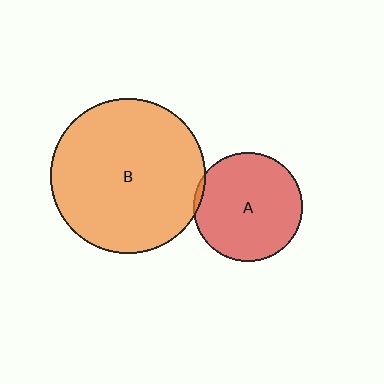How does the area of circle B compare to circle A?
Approximately 2.1 times.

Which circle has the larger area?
Circle B (orange).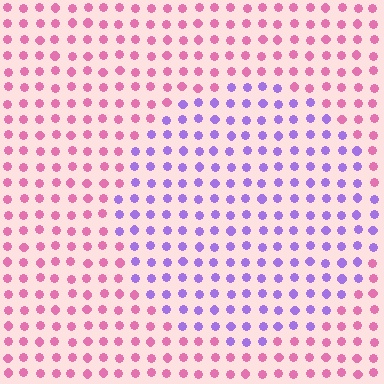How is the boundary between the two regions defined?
The boundary is defined purely by a slight shift in hue (about 60 degrees). Spacing, size, and orientation are identical on both sides.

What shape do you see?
I see a circle.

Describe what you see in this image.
The image is filled with small pink elements in a uniform arrangement. A circle-shaped region is visible where the elements are tinted to a slightly different hue, forming a subtle color boundary.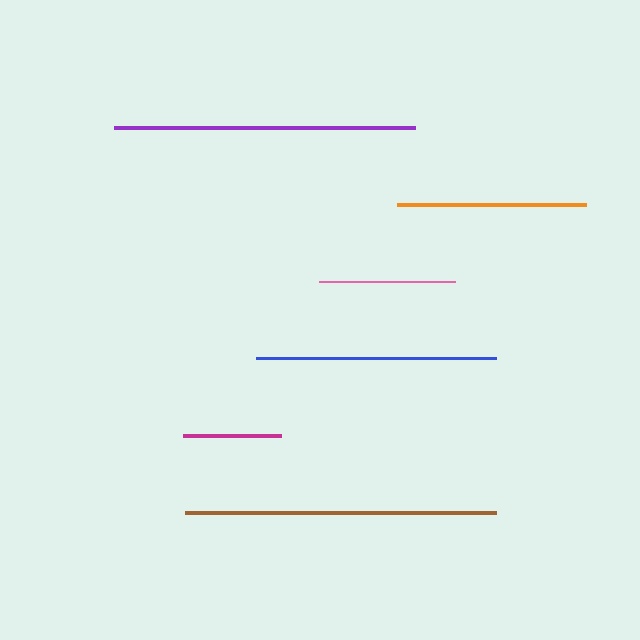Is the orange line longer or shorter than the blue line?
The blue line is longer than the orange line.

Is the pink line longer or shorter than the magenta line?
The pink line is longer than the magenta line.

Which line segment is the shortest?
The magenta line is the shortest at approximately 98 pixels.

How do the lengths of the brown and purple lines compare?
The brown and purple lines are approximately the same length.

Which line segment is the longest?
The brown line is the longest at approximately 311 pixels.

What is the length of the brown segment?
The brown segment is approximately 311 pixels long.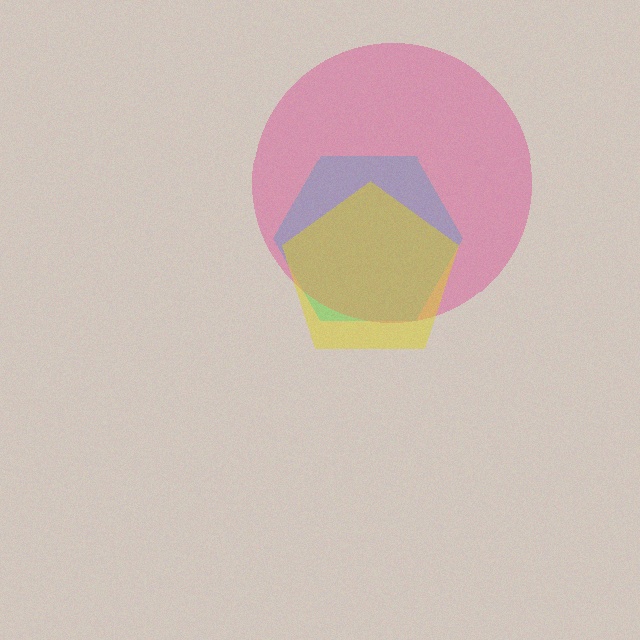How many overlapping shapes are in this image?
There are 3 overlapping shapes in the image.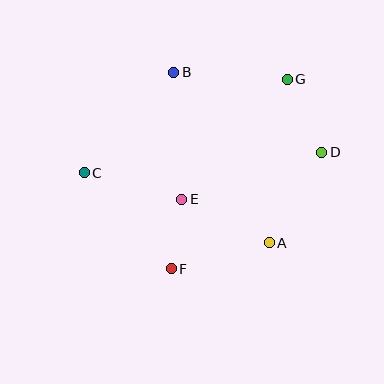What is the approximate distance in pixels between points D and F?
The distance between D and F is approximately 190 pixels.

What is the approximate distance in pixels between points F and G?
The distance between F and G is approximately 222 pixels.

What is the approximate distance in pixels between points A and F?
The distance between A and F is approximately 101 pixels.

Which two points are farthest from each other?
Points C and D are farthest from each other.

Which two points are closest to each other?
Points E and F are closest to each other.